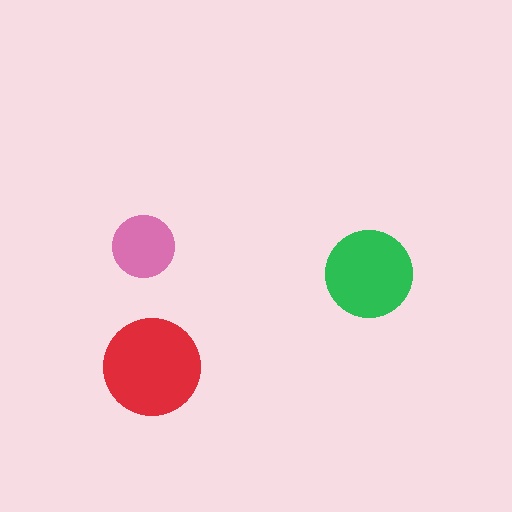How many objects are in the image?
There are 3 objects in the image.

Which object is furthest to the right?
The green circle is rightmost.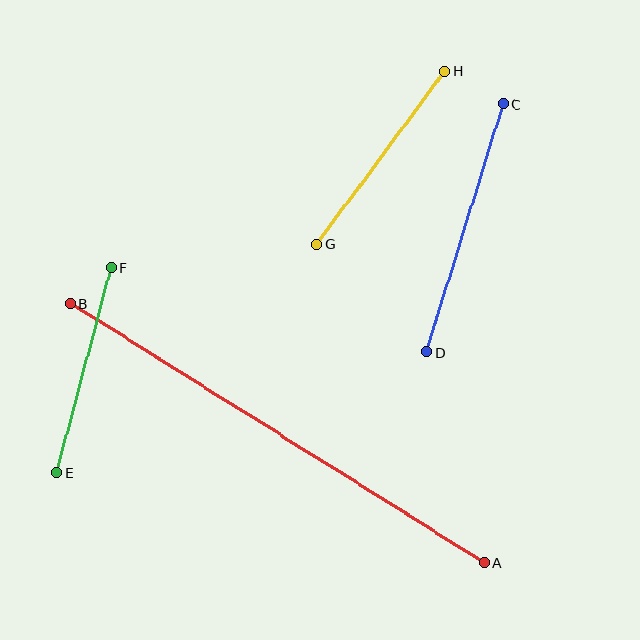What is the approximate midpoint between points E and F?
The midpoint is at approximately (84, 370) pixels.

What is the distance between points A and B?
The distance is approximately 488 pixels.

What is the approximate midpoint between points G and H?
The midpoint is at approximately (381, 157) pixels.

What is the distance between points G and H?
The distance is approximately 216 pixels.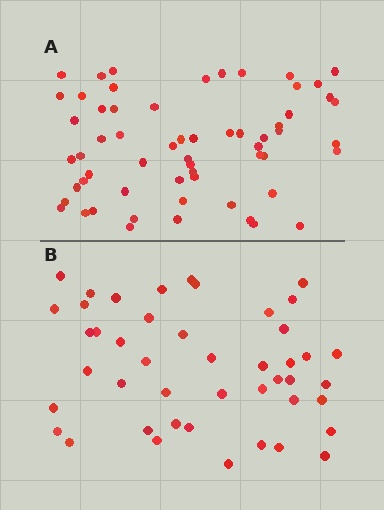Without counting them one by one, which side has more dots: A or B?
Region A (the top region) has more dots.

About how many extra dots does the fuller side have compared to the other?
Region A has approximately 15 more dots than region B.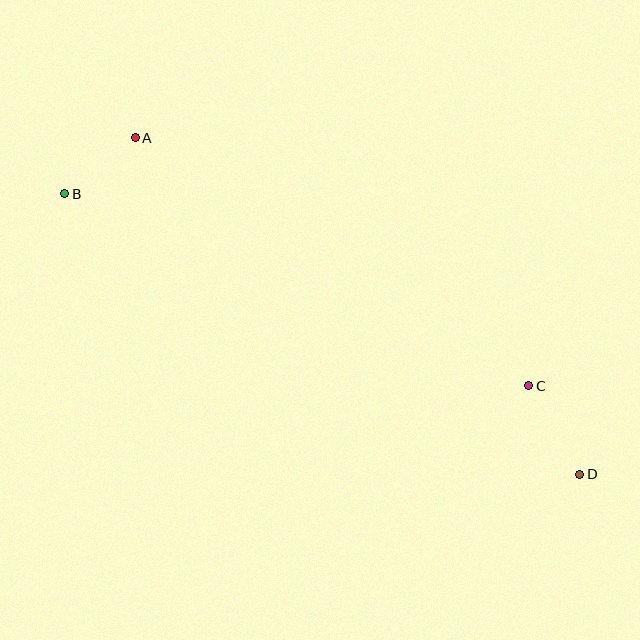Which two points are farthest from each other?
Points B and D are farthest from each other.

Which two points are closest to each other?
Points A and B are closest to each other.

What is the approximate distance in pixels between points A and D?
The distance between A and D is approximately 557 pixels.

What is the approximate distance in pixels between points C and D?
The distance between C and D is approximately 102 pixels.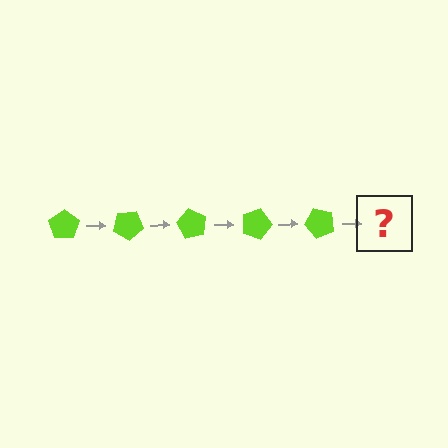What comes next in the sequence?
The next element should be a lime pentagon rotated 150 degrees.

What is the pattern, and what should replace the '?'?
The pattern is that the pentagon rotates 30 degrees each step. The '?' should be a lime pentagon rotated 150 degrees.